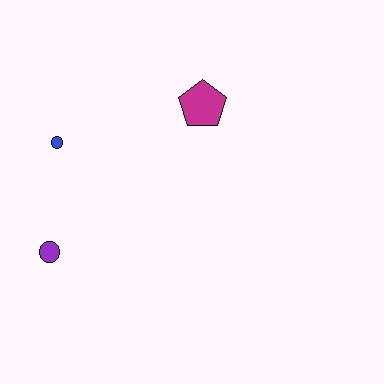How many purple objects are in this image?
There is 1 purple object.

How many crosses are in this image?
There are no crosses.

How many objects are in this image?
There are 3 objects.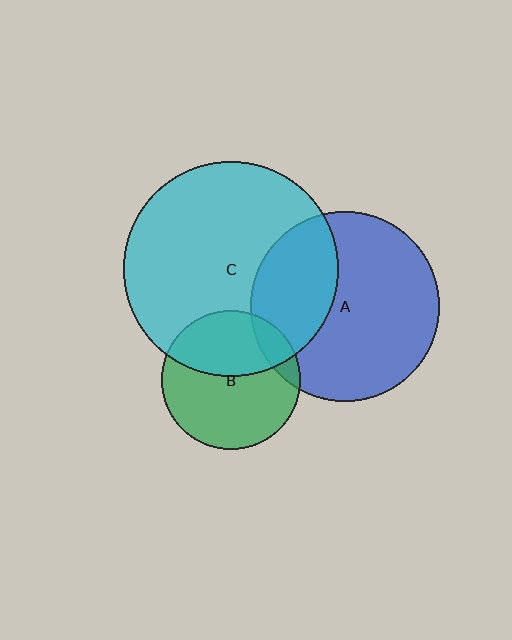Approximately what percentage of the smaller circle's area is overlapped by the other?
Approximately 35%.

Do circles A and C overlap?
Yes.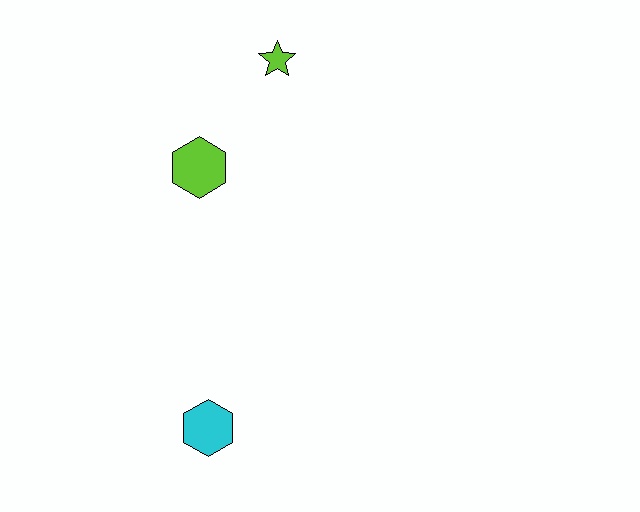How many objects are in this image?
There are 3 objects.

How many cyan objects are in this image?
There is 1 cyan object.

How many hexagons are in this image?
There are 2 hexagons.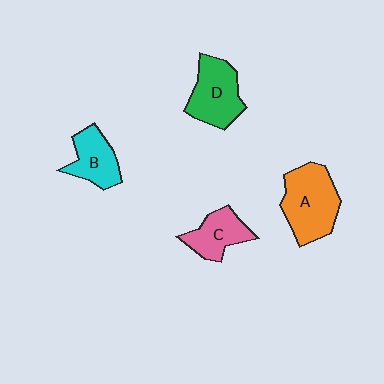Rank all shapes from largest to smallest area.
From largest to smallest: A (orange), D (green), B (cyan), C (pink).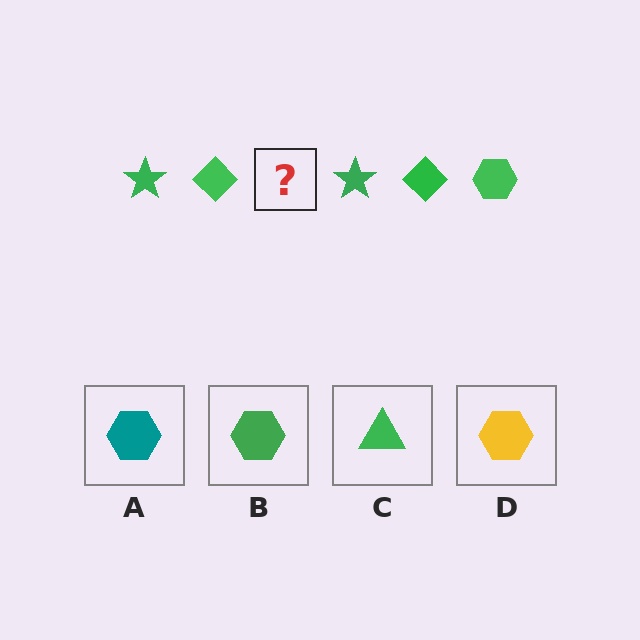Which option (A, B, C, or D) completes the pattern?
B.